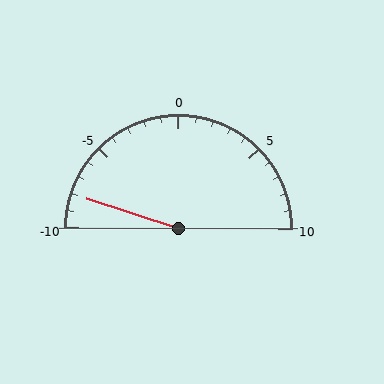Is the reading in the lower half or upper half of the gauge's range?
The reading is in the lower half of the range (-10 to 10).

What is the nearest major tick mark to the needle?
The nearest major tick mark is -10.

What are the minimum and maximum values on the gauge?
The gauge ranges from -10 to 10.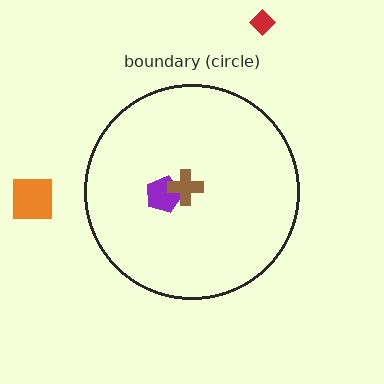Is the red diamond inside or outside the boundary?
Outside.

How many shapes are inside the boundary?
2 inside, 2 outside.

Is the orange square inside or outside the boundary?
Outside.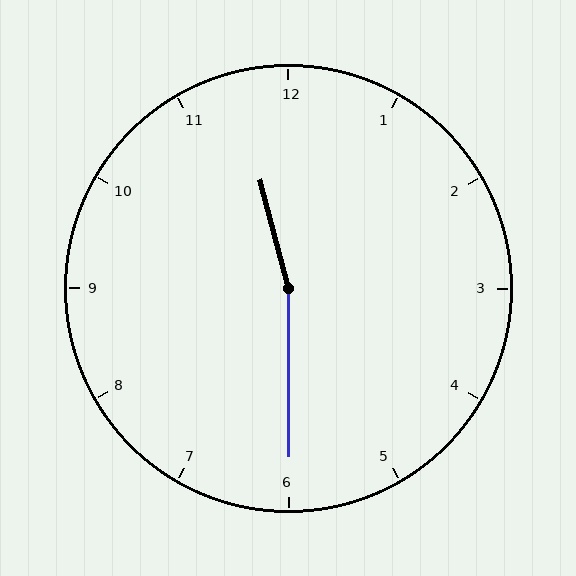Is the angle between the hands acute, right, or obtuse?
It is obtuse.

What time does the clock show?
11:30.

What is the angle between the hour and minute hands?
Approximately 165 degrees.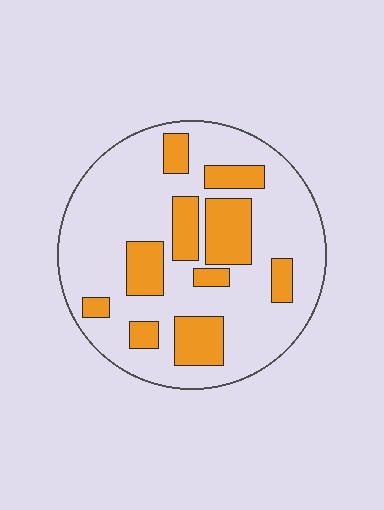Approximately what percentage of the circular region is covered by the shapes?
Approximately 25%.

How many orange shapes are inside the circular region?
10.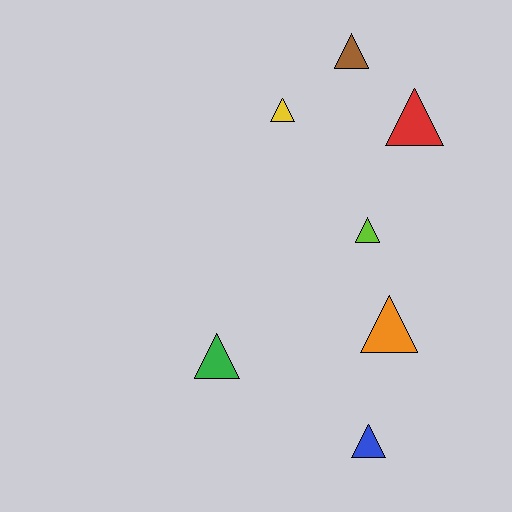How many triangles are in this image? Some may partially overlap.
There are 7 triangles.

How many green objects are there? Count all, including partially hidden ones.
There is 1 green object.